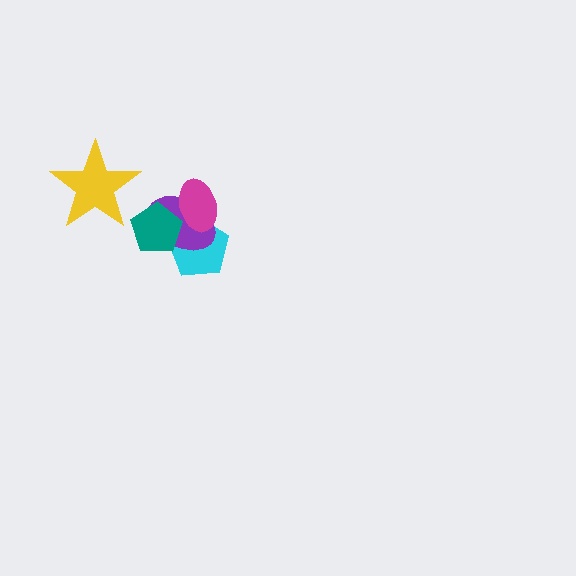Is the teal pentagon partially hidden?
No, no other shape covers it.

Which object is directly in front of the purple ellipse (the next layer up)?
The magenta ellipse is directly in front of the purple ellipse.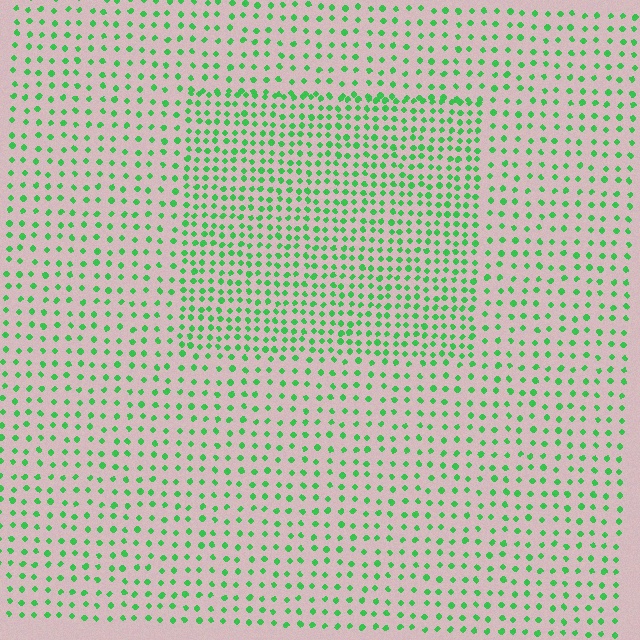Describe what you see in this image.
The image contains small green elements arranged at two different densities. A rectangle-shaped region is visible where the elements are more densely packed than the surrounding area.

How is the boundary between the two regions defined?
The boundary is defined by a change in element density (approximately 1.8x ratio). All elements are the same color, size, and shape.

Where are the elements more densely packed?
The elements are more densely packed inside the rectangle boundary.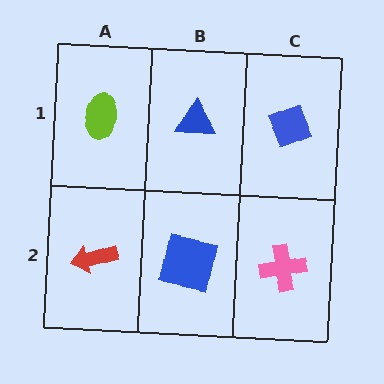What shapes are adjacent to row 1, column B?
A blue square (row 2, column B), a lime ellipse (row 1, column A), a blue diamond (row 1, column C).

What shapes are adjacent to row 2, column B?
A blue triangle (row 1, column B), a red arrow (row 2, column A), a pink cross (row 2, column C).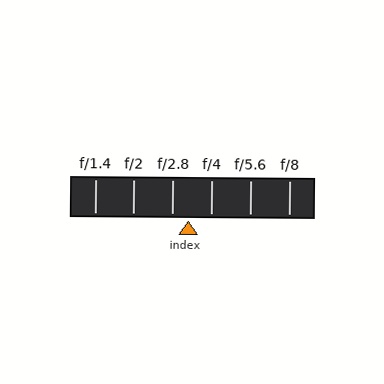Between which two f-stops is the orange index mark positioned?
The index mark is between f/2.8 and f/4.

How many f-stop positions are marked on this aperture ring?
There are 6 f-stop positions marked.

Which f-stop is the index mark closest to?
The index mark is closest to f/2.8.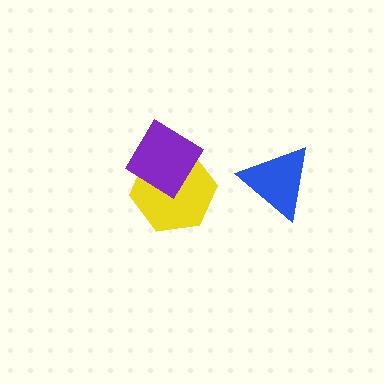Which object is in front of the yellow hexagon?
The purple diamond is in front of the yellow hexagon.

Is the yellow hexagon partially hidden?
Yes, it is partially covered by another shape.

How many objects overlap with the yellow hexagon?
1 object overlaps with the yellow hexagon.